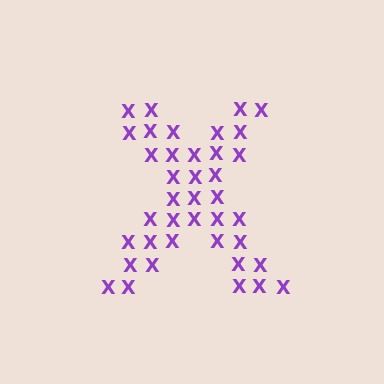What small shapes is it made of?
It is made of small letter X's.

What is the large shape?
The large shape is the letter X.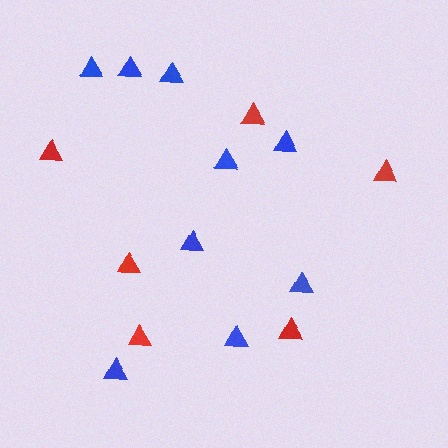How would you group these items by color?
There are 2 groups: one group of blue triangles (9) and one group of red triangles (6).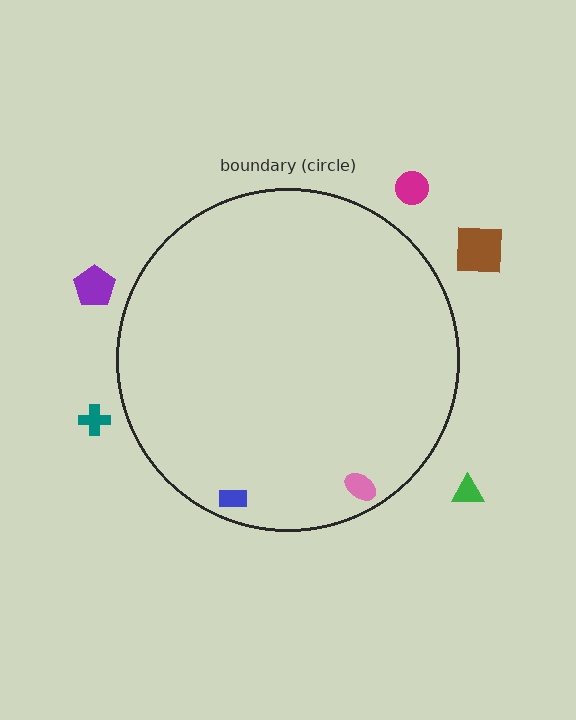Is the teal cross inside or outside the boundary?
Outside.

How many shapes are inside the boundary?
2 inside, 5 outside.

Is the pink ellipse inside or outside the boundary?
Inside.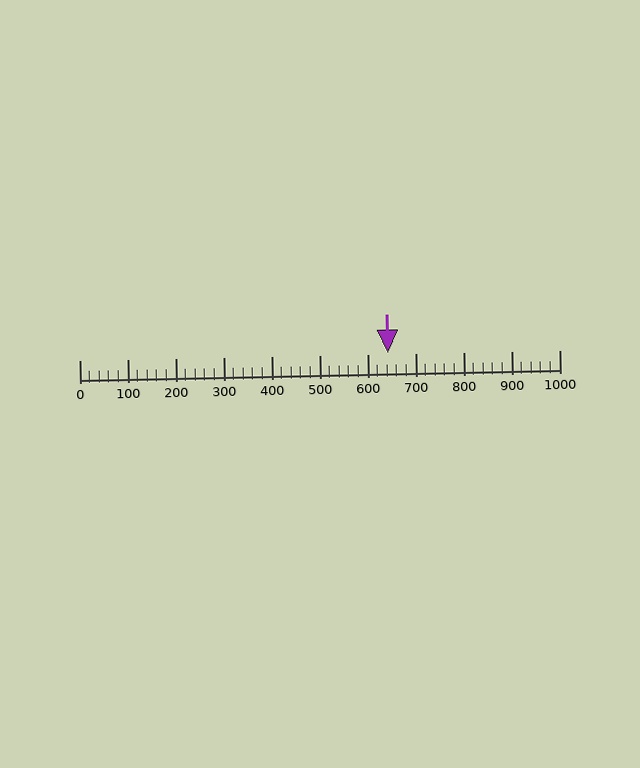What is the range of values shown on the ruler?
The ruler shows values from 0 to 1000.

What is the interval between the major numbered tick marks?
The major tick marks are spaced 100 units apart.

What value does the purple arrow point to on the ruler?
The purple arrow points to approximately 643.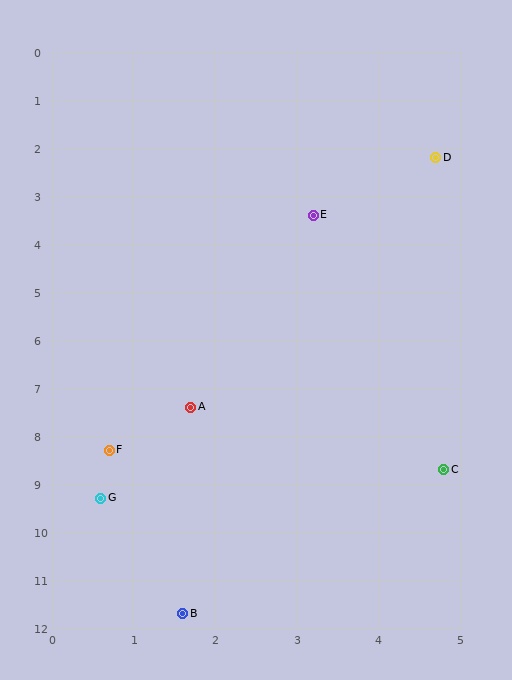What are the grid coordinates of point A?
Point A is at approximately (1.7, 7.4).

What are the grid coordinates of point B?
Point B is at approximately (1.6, 11.7).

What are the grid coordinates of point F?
Point F is at approximately (0.7, 8.3).